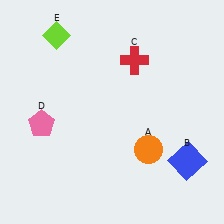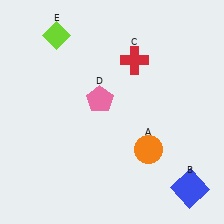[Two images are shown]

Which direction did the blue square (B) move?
The blue square (B) moved down.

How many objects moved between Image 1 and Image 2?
2 objects moved between the two images.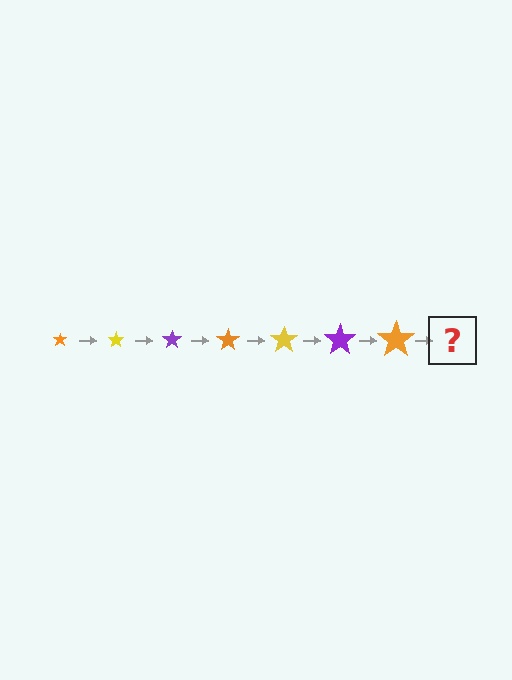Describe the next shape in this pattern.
It should be a yellow star, larger than the previous one.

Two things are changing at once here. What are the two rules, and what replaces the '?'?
The two rules are that the star grows larger each step and the color cycles through orange, yellow, and purple. The '?' should be a yellow star, larger than the previous one.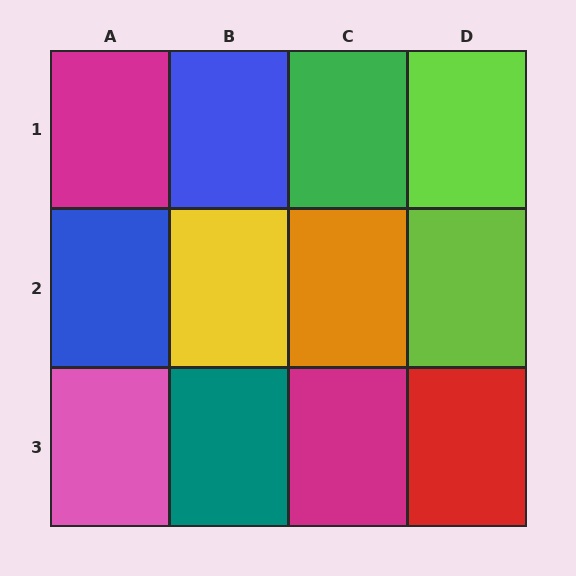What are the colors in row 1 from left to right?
Magenta, blue, green, lime.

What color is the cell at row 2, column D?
Lime.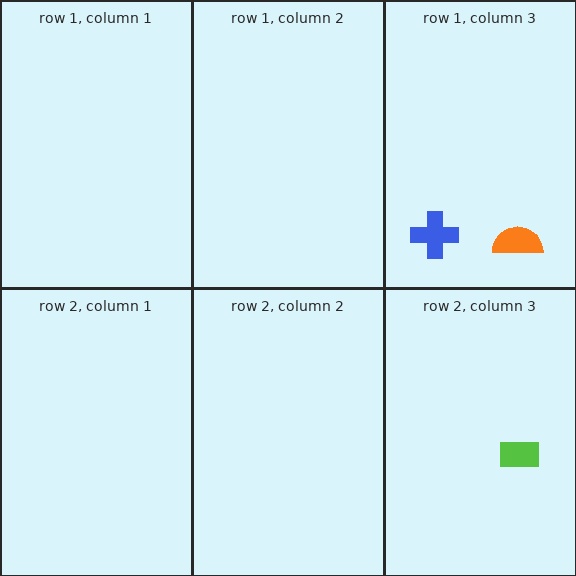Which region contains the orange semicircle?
The row 1, column 3 region.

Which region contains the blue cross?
The row 1, column 3 region.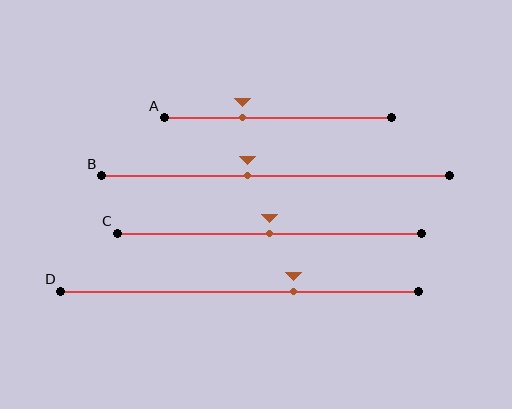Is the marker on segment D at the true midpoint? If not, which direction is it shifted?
No, the marker on segment D is shifted to the right by about 15% of the segment length.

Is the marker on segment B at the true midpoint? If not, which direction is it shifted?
No, the marker on segment B is shifted to the left by about 8% of the segment length.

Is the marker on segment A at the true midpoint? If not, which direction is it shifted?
No, the marker on segment A is shifted to the left by about 16% of the segment length.